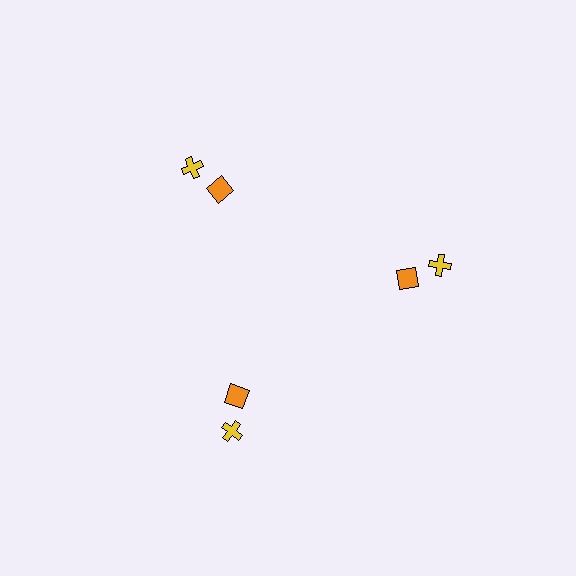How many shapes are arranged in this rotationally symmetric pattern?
There are 6 shapes, arranged in 3 groups of 2.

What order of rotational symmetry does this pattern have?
This pattern has 3-fold rotational symmetry.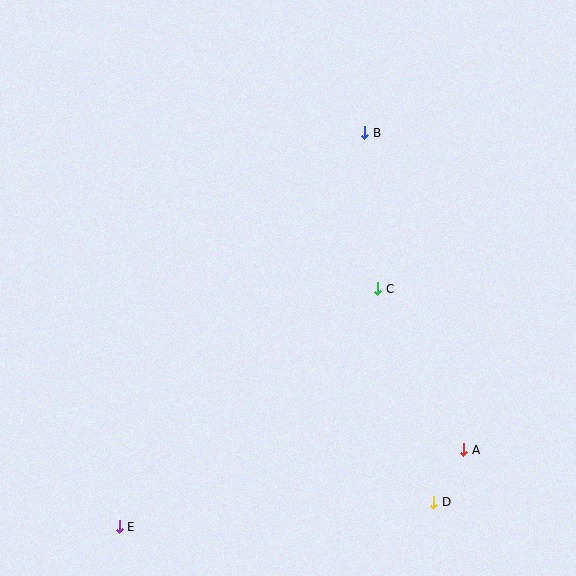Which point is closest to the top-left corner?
Point B is closest to the top-left corner.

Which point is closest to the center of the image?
Point C at (378, 289) is closest to the center.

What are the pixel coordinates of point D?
Point D is at (434, 502).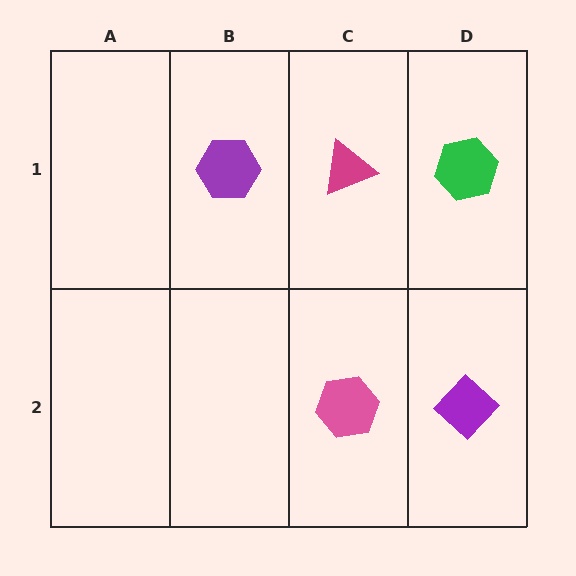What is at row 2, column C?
A pink hexagon.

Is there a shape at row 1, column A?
No, that cell is empty.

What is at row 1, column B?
A purple hexagon.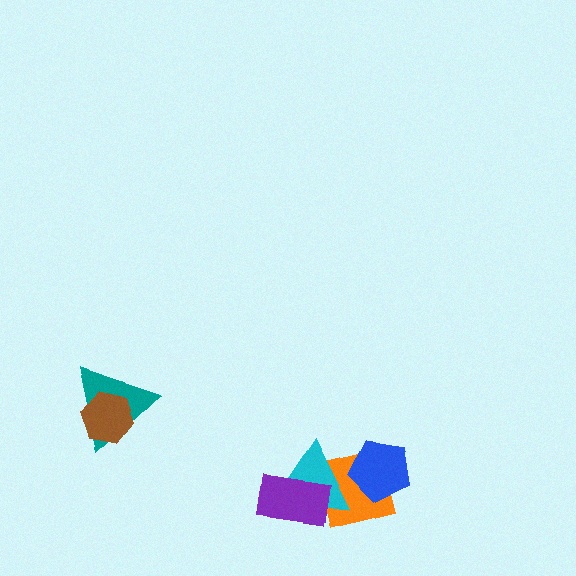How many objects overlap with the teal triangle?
1 object overlaps with the teal triangle.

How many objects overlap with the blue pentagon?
2 objects overlap with the blue pentagon.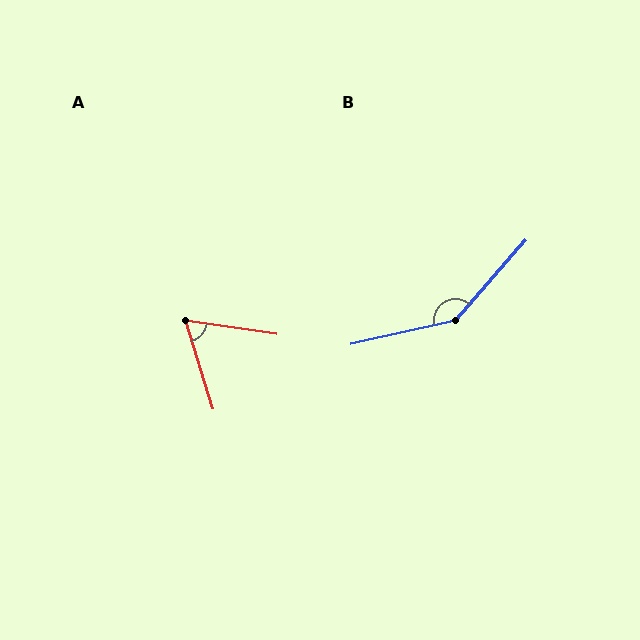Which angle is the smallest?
A, at approximately 64 degrees.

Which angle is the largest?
B, at approximately 144 degrees.